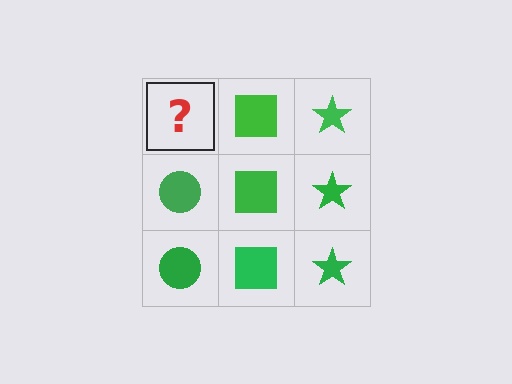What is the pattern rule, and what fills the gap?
The rule is that each column has a consistent shape. The gap should be filled with a green circle.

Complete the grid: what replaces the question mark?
The question mark should be replaced with a green circle.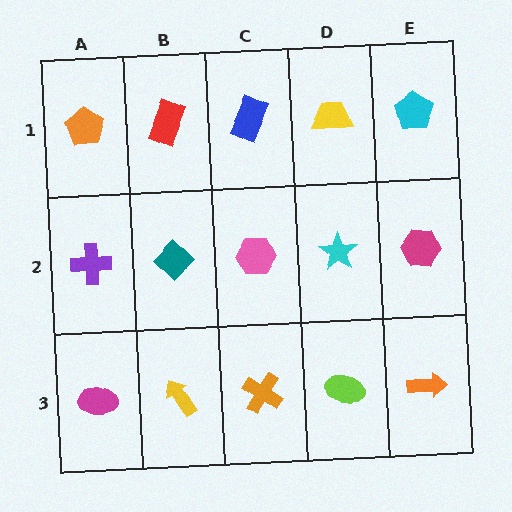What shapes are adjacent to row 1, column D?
A cyan star (row 2, column D), a blue rectangle (row 1, column C), a cyan pentagon (row 1, column E).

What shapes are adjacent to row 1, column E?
A magenta hexagon (row 2, column E), a yellow trapezoid (row 1, column D).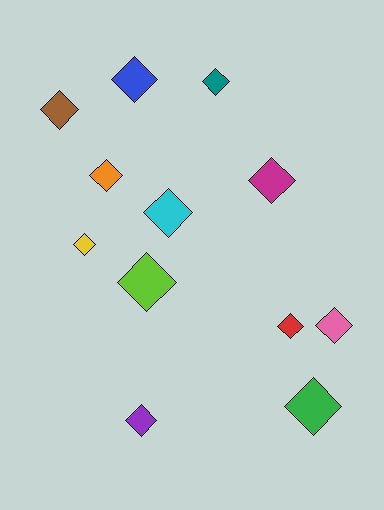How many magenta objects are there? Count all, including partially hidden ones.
There is 1 magenta object.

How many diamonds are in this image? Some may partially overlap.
There are 12 diamonds.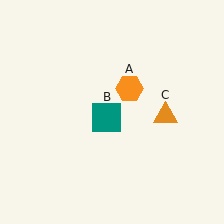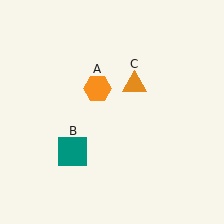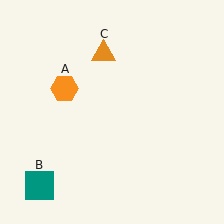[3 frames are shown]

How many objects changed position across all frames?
3 objects changed position: orange hexagon (object A), teal square (object B), orange triangle (object C).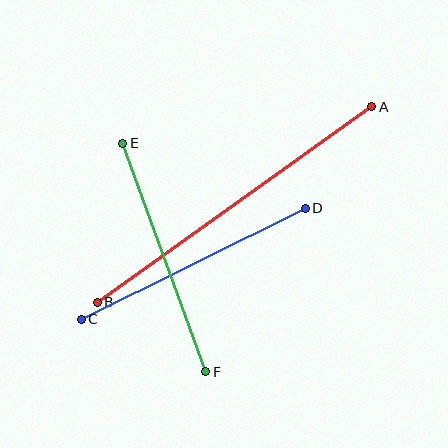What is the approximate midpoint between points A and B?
The midpoint is at approximately (234, 204) pixels.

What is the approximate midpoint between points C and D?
The midpoint is at approximately (193, 264) pixels.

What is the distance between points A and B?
The distance is approximately 337 pixels.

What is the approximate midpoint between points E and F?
The midpoint is at approximately (164, 257) pixels.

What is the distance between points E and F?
The distance is approximately 243 pixels.